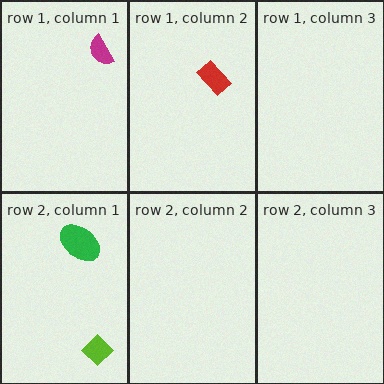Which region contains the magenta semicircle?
The row 1, column 1 region.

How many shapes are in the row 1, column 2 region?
1.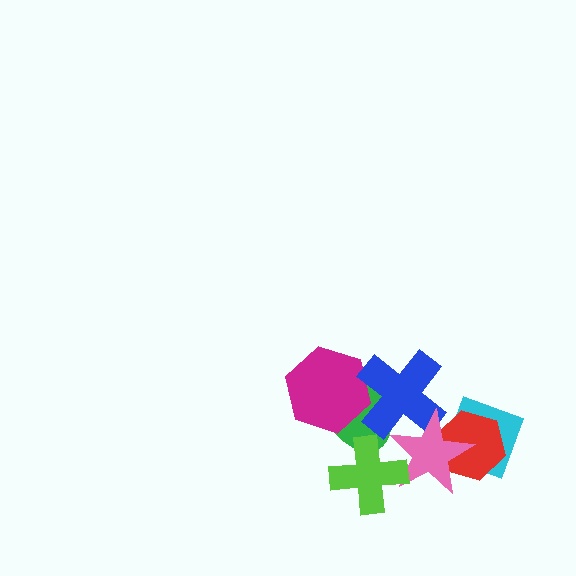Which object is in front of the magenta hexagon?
The blue cross is in front of the magenta hexagon.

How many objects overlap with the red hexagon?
2 objects overlap with the red hexagon.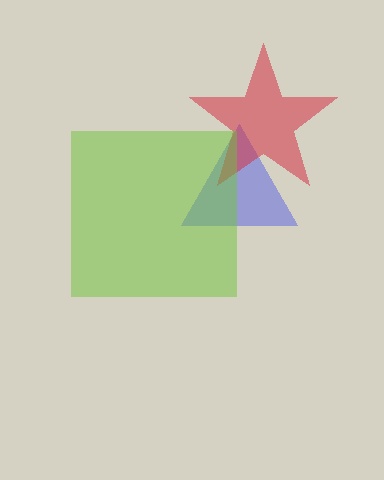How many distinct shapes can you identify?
There are 3 distinct shapes: a blue triangle, a red star, a lime square.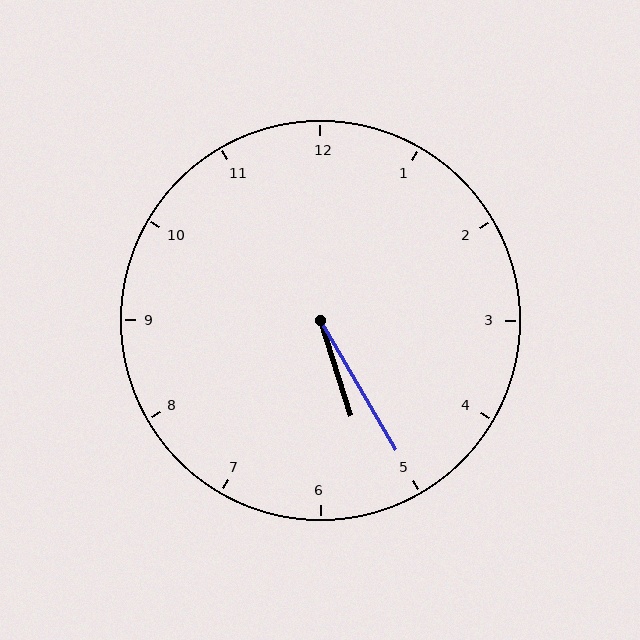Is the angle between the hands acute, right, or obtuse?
It is acute.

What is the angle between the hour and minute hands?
Approximately 12 degrees.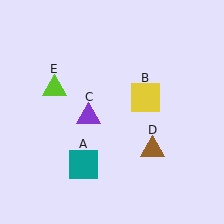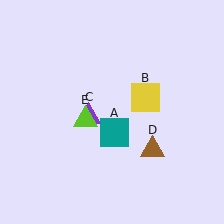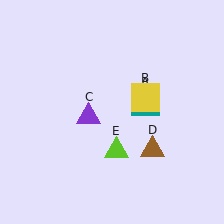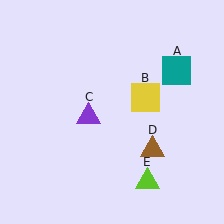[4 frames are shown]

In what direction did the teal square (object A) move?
The teal square (object A) moved up and to the right.